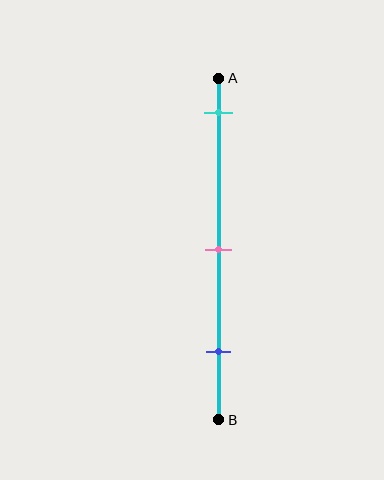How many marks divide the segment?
There are 3 marks dividing the segment.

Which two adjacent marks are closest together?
The pink and blue marks are the closest adjacent pair.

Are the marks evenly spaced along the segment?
Yes, the marks are approximately evenly spaced.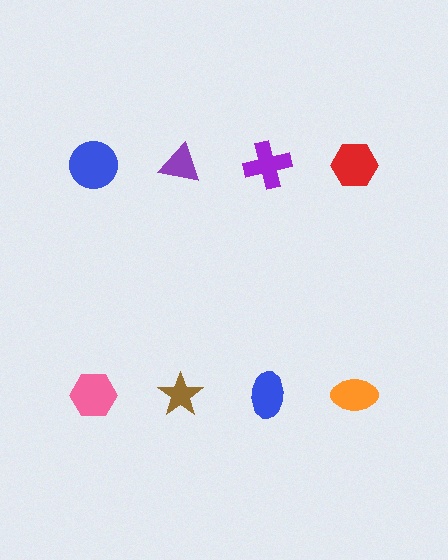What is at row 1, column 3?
A purple cross.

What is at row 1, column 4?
A red hexagon.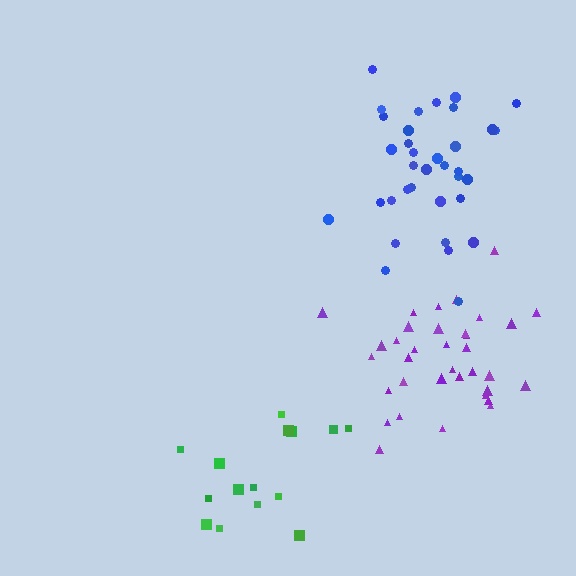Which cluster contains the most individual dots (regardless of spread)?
Purple (35).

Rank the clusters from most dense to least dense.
blue, purple, green.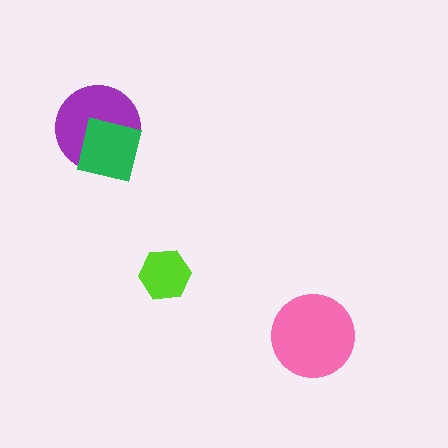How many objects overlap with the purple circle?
1 object overlaps with the purple circle.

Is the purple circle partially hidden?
Yes, it is partially covered by another shape.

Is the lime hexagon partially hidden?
No, no other shape covers it.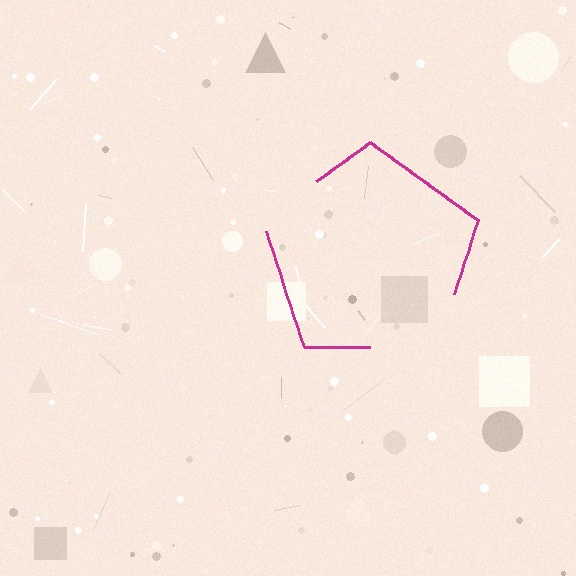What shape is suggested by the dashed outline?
The dashed outline suggests a pentagon.